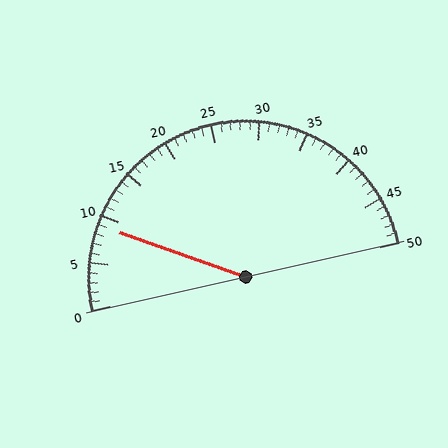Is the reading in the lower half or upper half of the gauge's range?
The reading is in the lower half of the range (0 to 50).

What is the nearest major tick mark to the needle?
The nearest major tick mark is 10.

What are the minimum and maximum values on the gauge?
The gauge ranges from 0 to 50.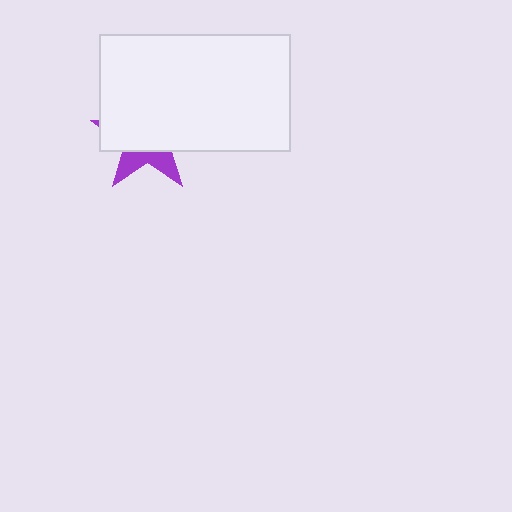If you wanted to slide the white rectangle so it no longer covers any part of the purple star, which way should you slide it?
Slide it up — that is the most direct way to separate the two shapes.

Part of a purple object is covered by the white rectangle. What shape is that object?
It is a star.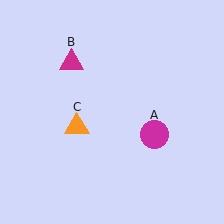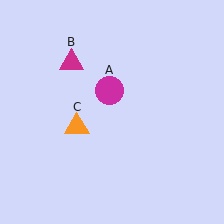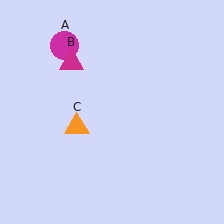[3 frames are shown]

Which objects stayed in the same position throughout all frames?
Magenta triangle (object B) and orange triangle (object C) remained stationary.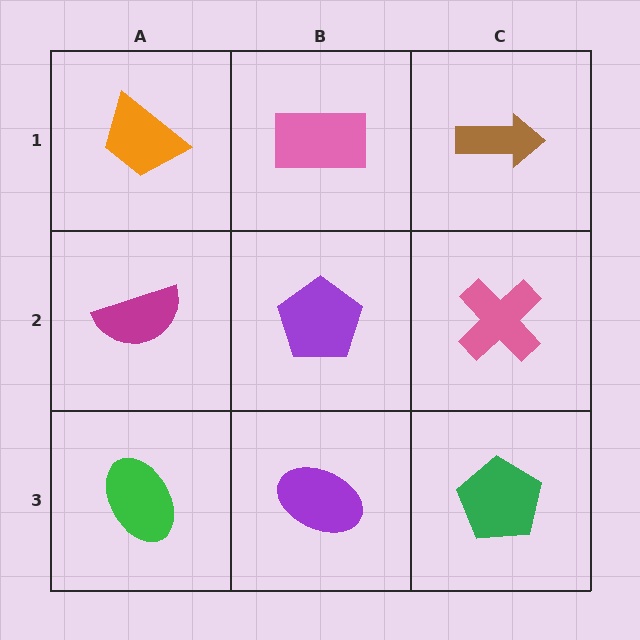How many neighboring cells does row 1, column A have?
2.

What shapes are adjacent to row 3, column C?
A pink cross (row 2, column C), a purple ellipse (row 3, column B).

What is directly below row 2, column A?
A green ellipse.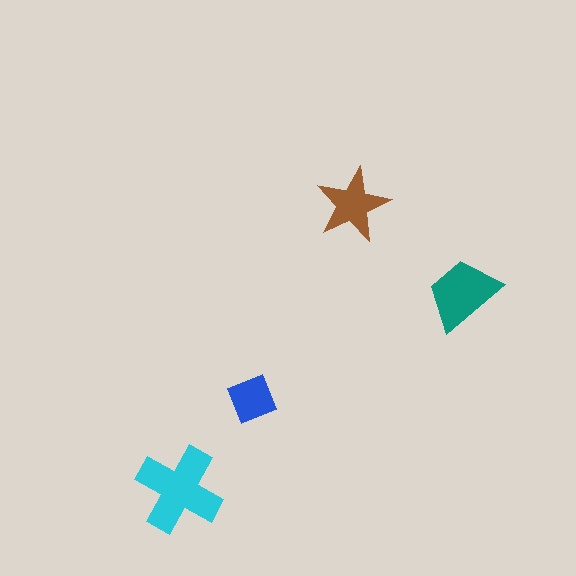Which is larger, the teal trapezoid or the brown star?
The teal trapezoid.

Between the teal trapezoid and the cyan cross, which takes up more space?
The cyan cross.